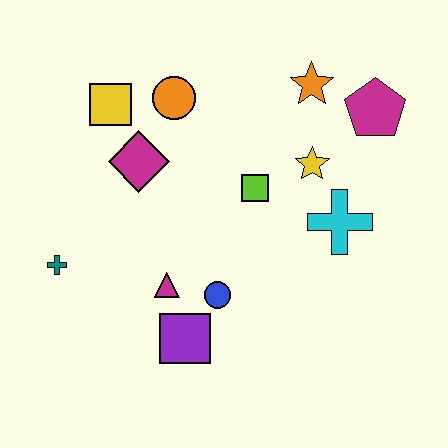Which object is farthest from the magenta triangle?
The magenta pentagon is farthest from the magenta triangle.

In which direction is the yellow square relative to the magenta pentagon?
The yellow square is to the left of the magenta pentagon.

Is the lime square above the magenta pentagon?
No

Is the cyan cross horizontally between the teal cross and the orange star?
No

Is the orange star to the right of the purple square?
Yes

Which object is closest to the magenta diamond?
The yellow square is closest to the magenta diamond.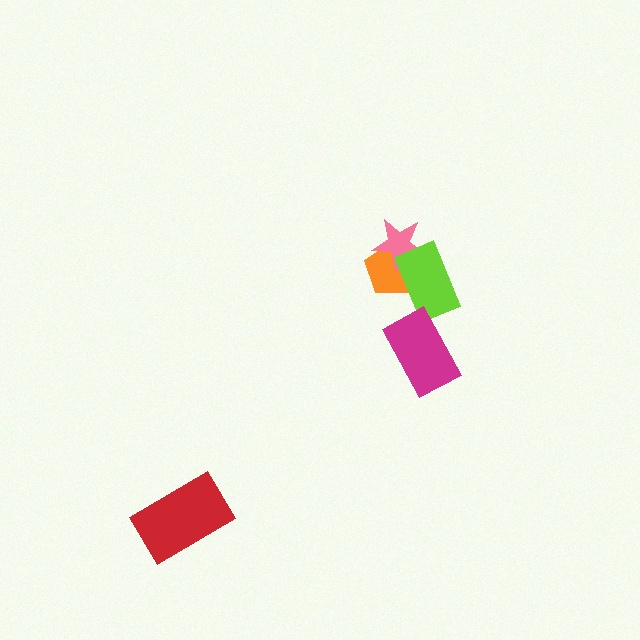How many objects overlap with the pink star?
2 objects overlap with the pink star.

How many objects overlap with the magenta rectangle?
0 objects overlap with the magenta rectangle.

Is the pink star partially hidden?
Yes, it is partially covered by another shape.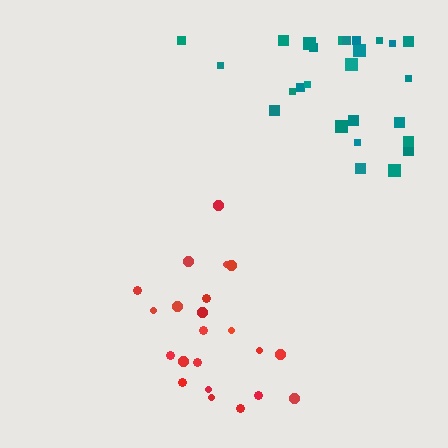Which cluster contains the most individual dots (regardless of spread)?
Teal (27).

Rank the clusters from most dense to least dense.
red, teal.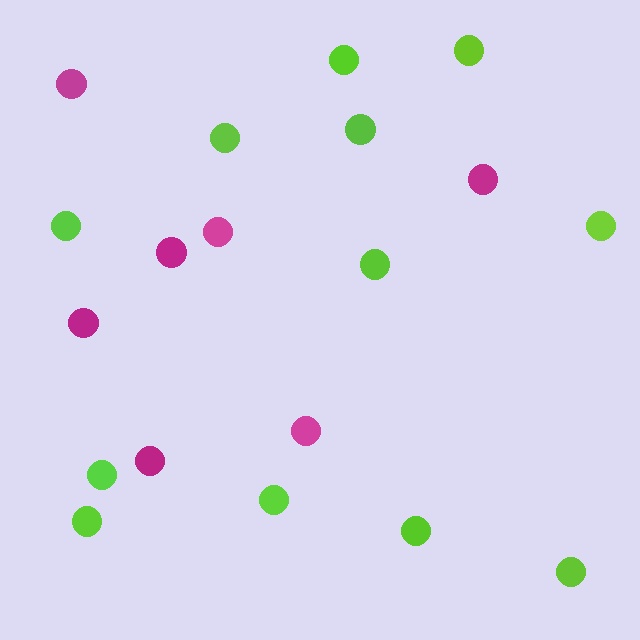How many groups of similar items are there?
There are 2 groups: one group of magenta circles (7) and one group of lime circles (12).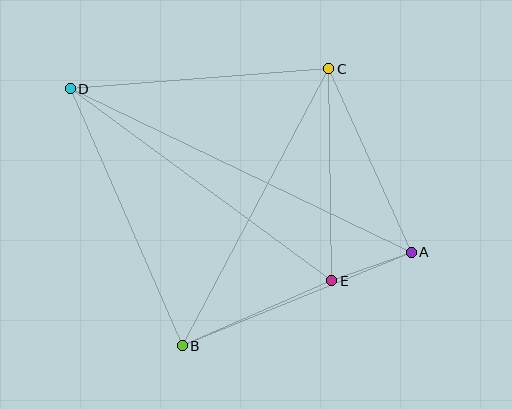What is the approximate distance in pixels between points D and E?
The distance between D and E is approximately 324 pixels.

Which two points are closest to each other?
Points A and E are closest to each other.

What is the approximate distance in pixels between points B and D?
The distance between B and D is approximately 280 pixels.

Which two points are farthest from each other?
Points A and D are farthest from each other.